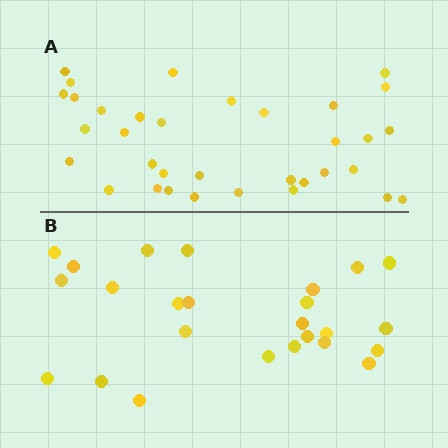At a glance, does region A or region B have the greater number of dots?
Region A (the top region) has more dots.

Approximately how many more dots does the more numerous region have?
Region A has roughly 8 or so more dots than region B.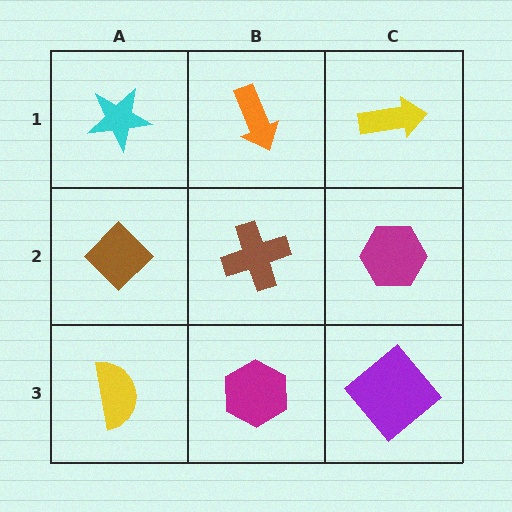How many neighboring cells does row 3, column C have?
2.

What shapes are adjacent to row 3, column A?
A brown diamond (row 2, column A), a magenta hexagon (row 3, column B).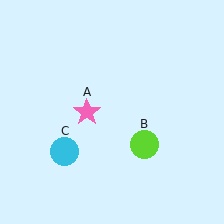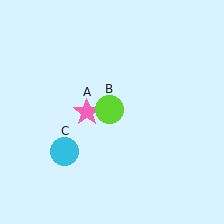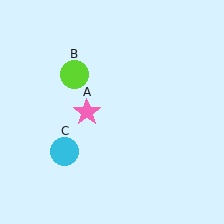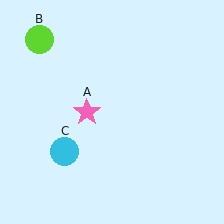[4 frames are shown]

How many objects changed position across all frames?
1 object changed position: lime circle (object B).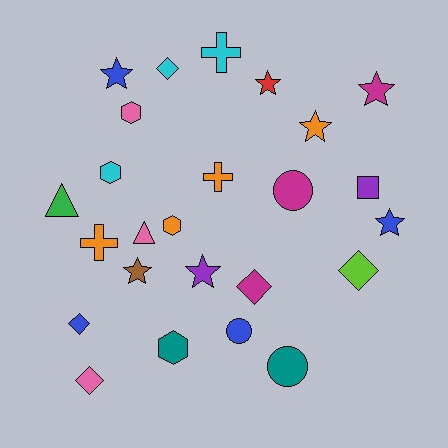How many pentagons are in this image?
There are no pentagons.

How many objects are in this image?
There are 25 objects.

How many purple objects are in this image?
There are 2 purple objects.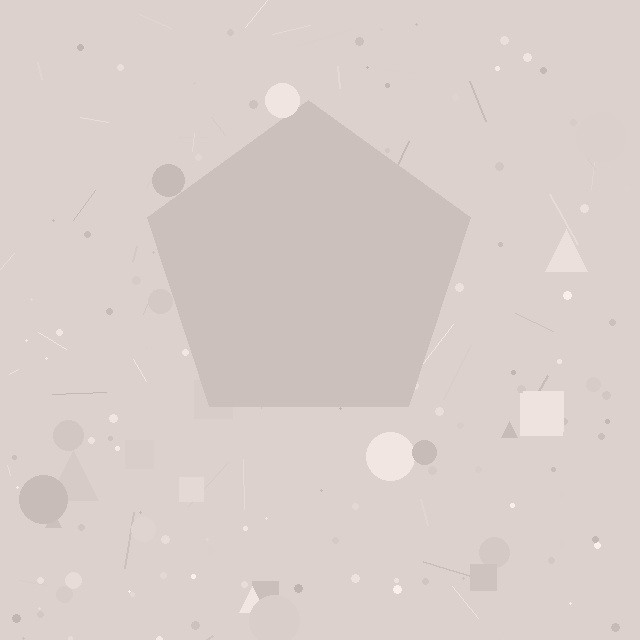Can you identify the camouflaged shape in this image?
The camouflaged shape is a pentagon.